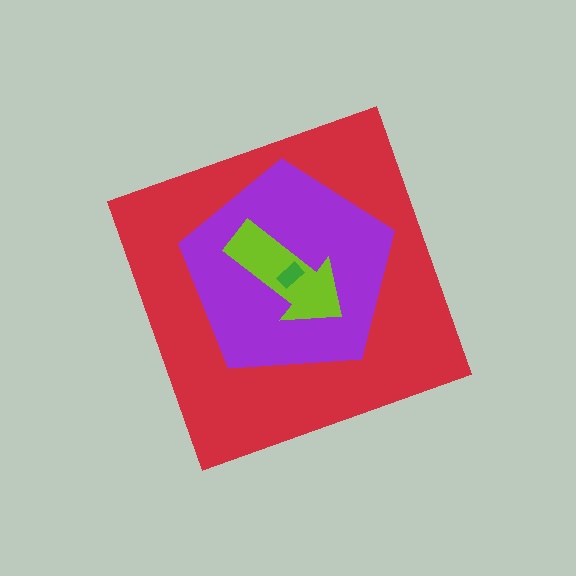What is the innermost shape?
The green rectangle.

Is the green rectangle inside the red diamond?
Yes.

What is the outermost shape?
The red diamond.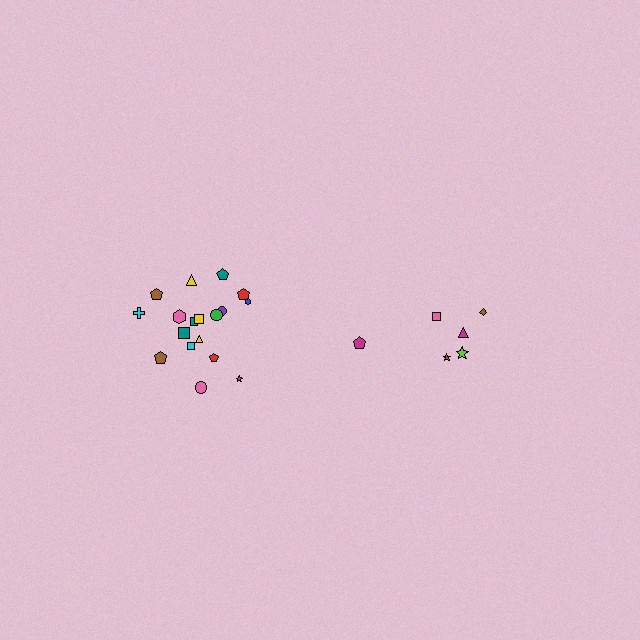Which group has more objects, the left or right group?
The left group.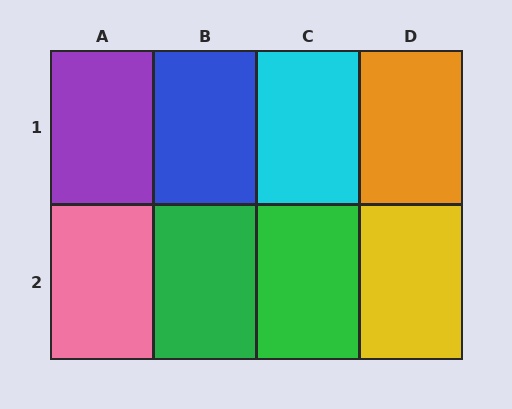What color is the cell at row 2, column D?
Yellow.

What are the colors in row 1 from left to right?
Purple, blue, cyan, orange.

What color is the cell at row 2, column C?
Green.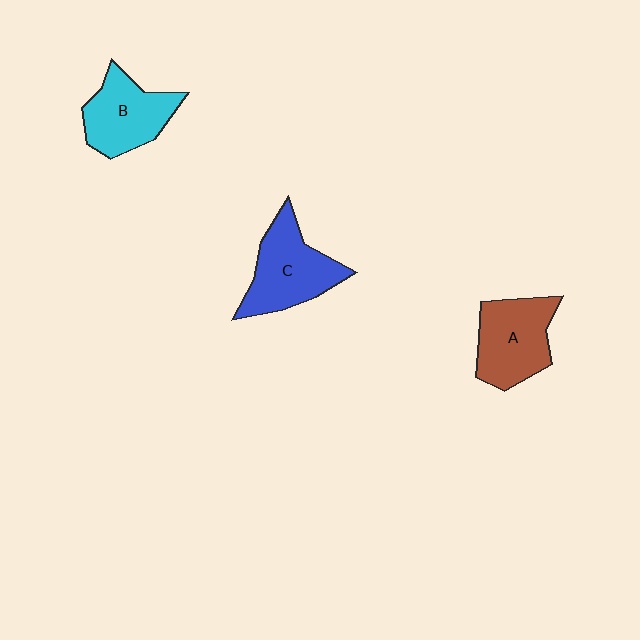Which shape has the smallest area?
Shape B (cyan).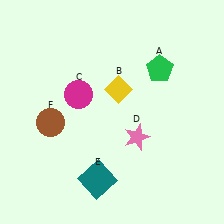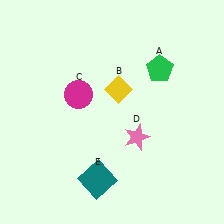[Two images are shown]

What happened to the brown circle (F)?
The brown circle (F) was removed in Image 2. It was in the bottom-left area of Image 1.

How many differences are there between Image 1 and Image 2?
There is 1 difference between the two images.